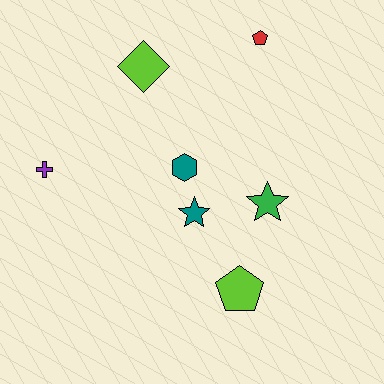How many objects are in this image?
There are 7 objects.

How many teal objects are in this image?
There are 2 teal objects.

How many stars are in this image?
There are 2 stars.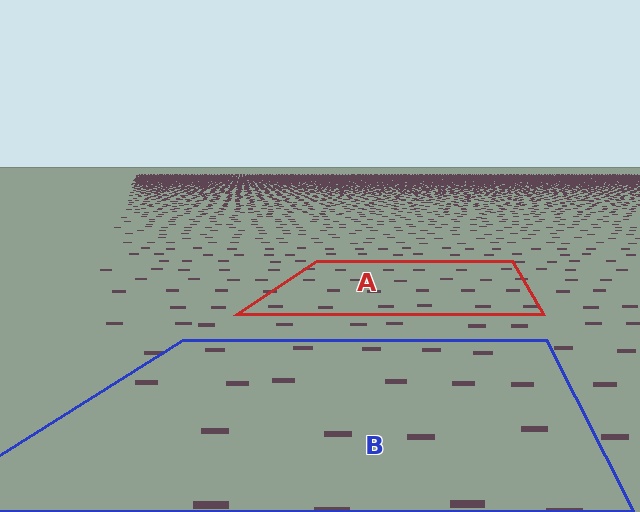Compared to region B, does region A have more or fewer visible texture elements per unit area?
Region A has more texture elements per unit area — they are packed more densely because it is farther away.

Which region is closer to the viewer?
Region B is closer. The texture elements there are larger and more spread out.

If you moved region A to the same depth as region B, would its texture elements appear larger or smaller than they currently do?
They would appear larger. At a closer depth, the same texture elements are projected at a bigger on-screen size.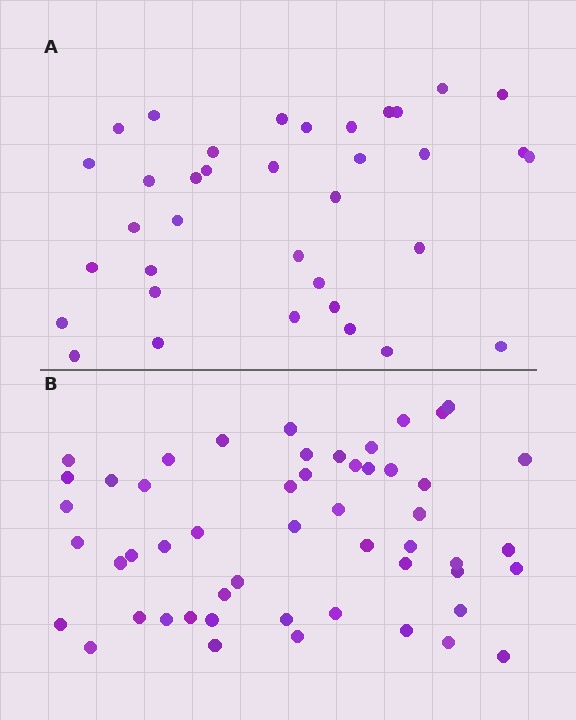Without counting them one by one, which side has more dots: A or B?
Region B (the bottom region) has more dots.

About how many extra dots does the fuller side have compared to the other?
Region B has approximately 15 more dots than region A.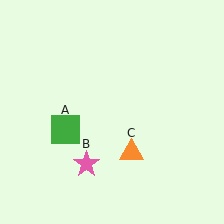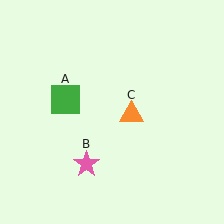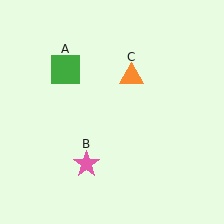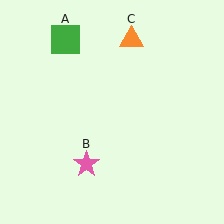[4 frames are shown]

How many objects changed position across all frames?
2 objects changed position: green square (object A), orange triangle (object C).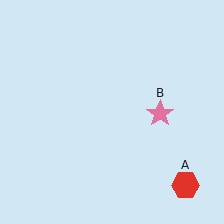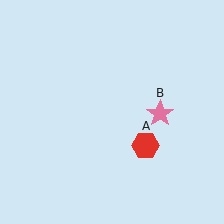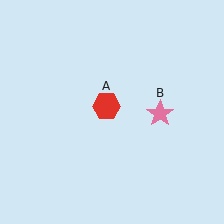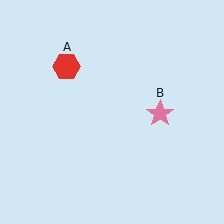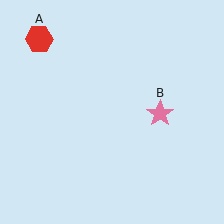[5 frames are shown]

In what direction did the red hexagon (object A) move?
The red hexagon (object A) moved up and to the left.